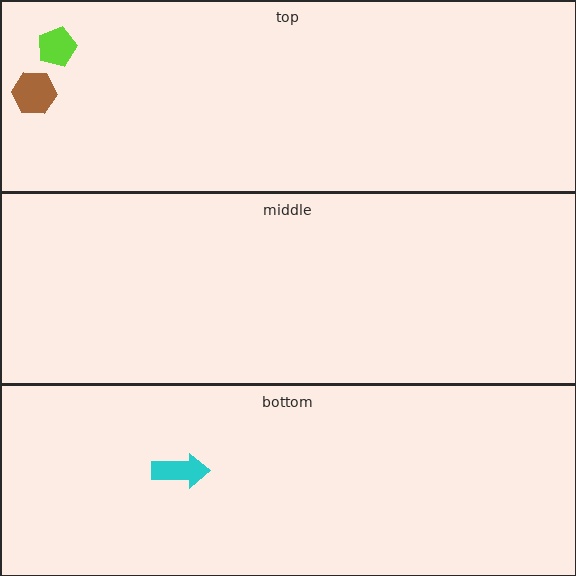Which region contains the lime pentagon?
The top region.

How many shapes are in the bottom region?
1.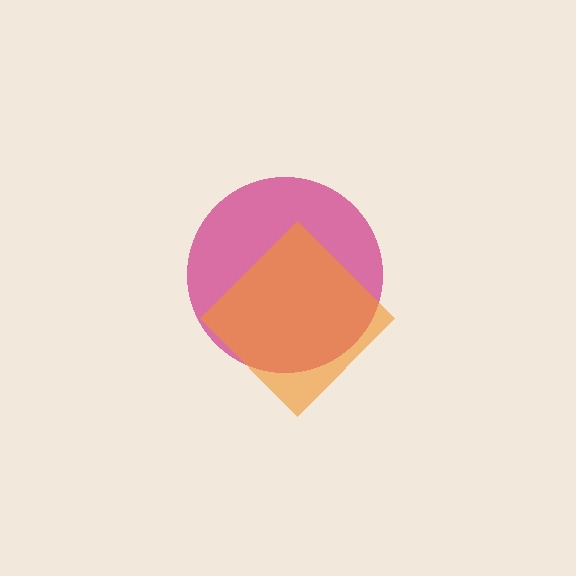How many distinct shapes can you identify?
There are 2 distinct shapes: a magenta circle, an orange diamond.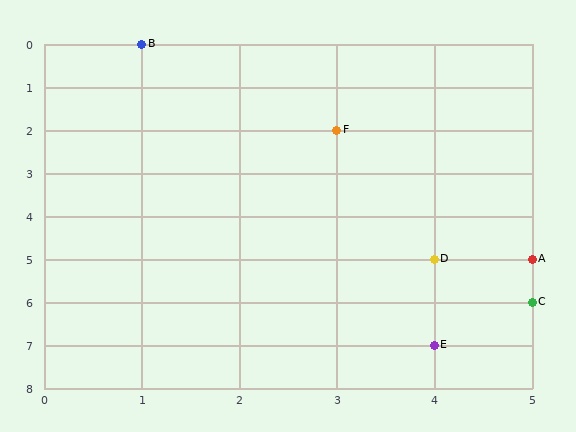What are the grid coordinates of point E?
Point E is at grid coordinates (4, 7).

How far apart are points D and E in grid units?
Points D and E are 2 rows apart.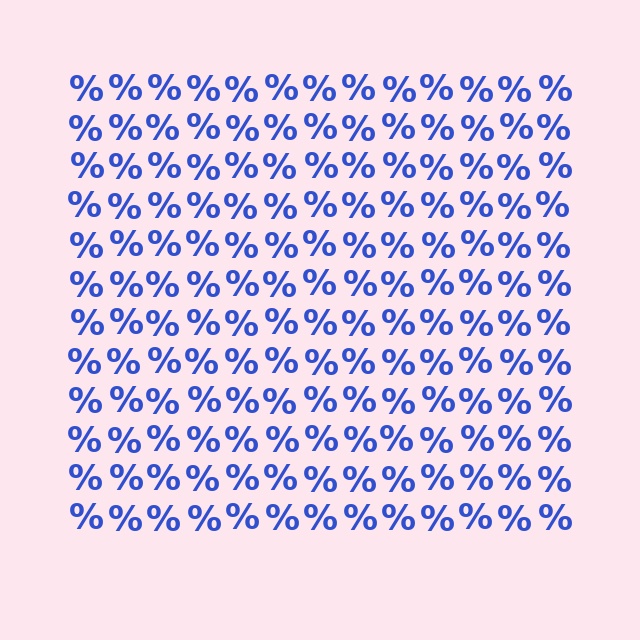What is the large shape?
The large shape is a square.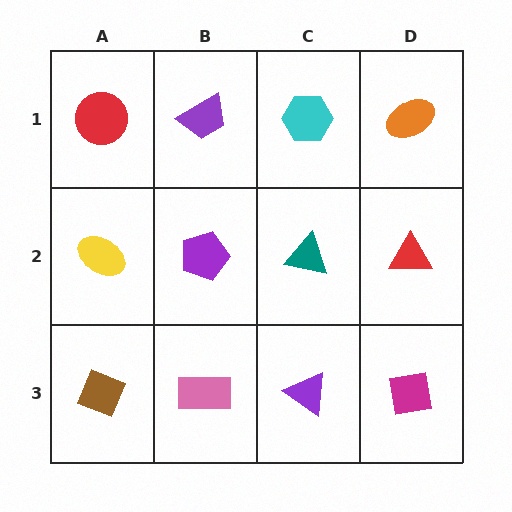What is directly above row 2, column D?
An orange ellipse.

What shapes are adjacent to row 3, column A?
A yellow ellipse (row 2, column A), a pink rectangle (row 3, column B).